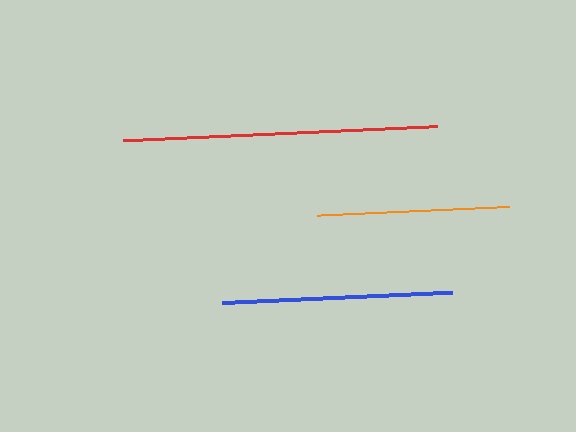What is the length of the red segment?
The red segment is approximately 313 pixels long.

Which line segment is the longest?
The red line is the longest at approximately 313 pixels.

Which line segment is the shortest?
The orange line is the shortest at approximately 193 pixels.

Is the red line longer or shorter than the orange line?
The red line is longer than the orange line.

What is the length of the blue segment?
The blue segment is approximately 230 pixels long.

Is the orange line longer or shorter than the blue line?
The blue line is longer than the orange line.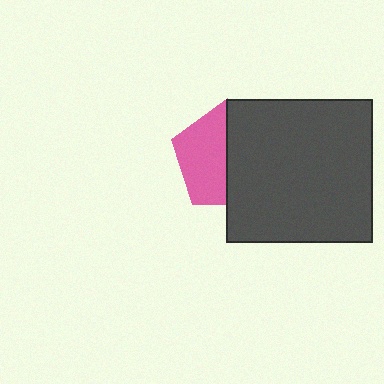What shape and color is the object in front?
The object in front is a dark gray rectangle.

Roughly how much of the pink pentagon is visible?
About half of it is visible (roughly 48%).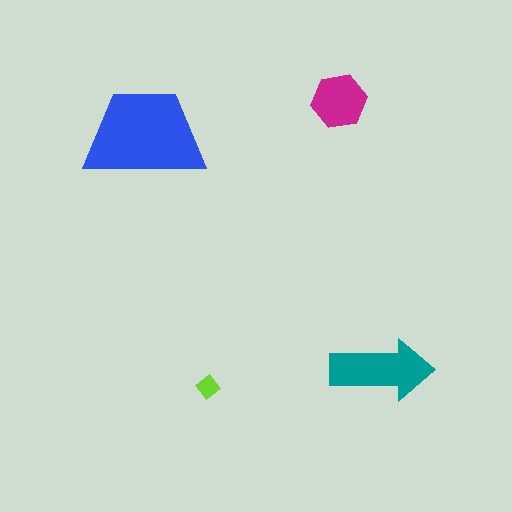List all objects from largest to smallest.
The blue trapezoid, the teal arrow, the magenta hexagon, the lime diamond.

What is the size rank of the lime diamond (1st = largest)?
4th.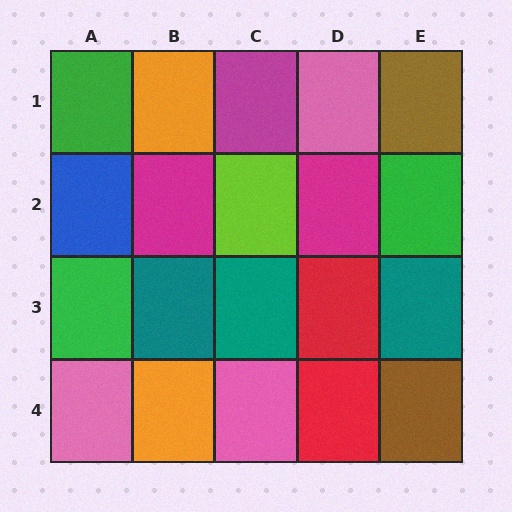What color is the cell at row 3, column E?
Teal.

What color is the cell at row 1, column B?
Orange.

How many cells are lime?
1 cell is lime.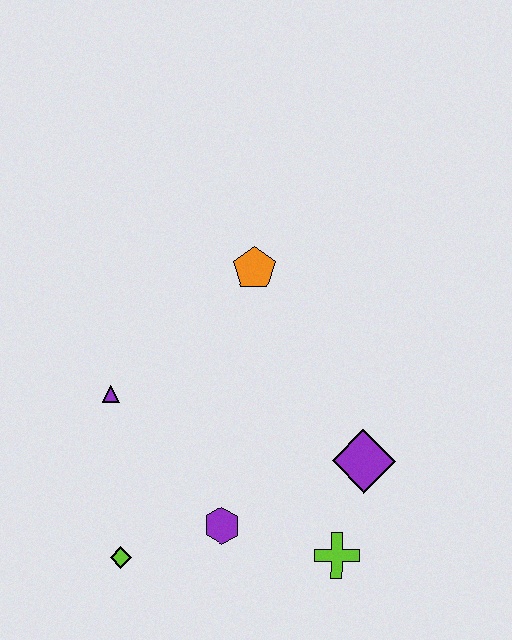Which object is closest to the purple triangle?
The lime diamond is closest to the purple triangle.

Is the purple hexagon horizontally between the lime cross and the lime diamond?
Yes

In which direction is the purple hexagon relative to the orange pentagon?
The purple hexagon is below the orange pentagon.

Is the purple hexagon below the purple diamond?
Yes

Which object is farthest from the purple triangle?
The lime cross is farthest from the purple triangle.